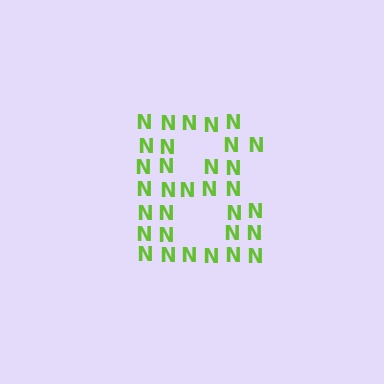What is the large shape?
The large shape is the letter B.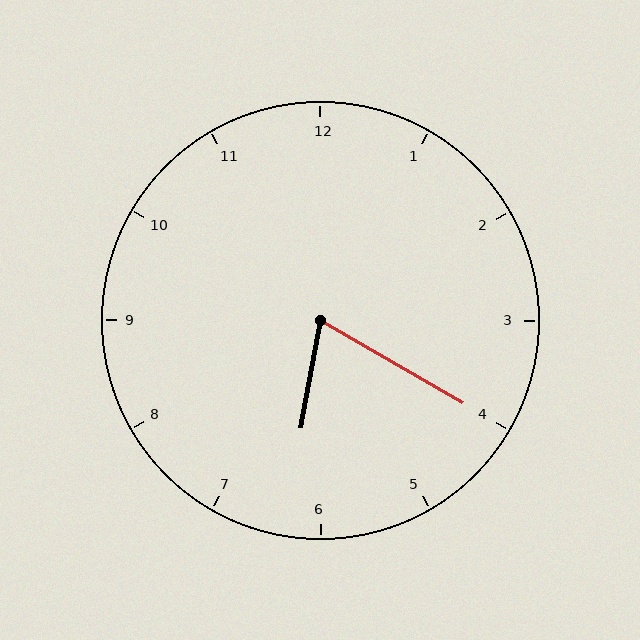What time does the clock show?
6:20.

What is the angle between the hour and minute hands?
Approximately 70 degrees.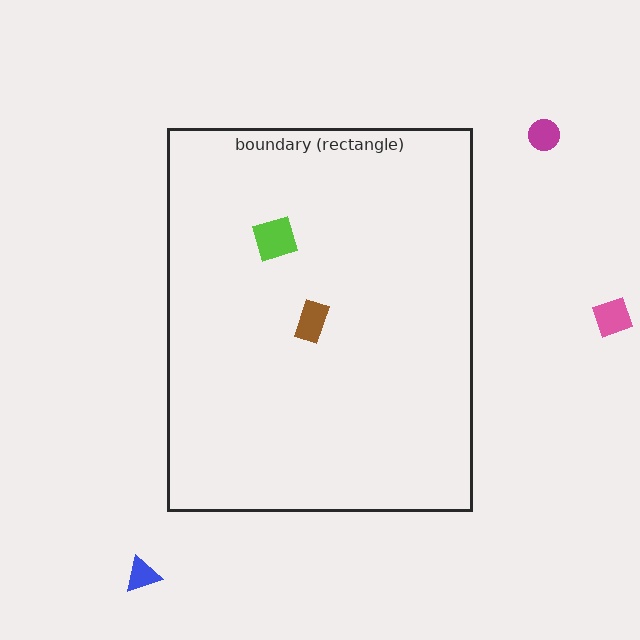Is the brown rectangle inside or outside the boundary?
Inside.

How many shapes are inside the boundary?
2 inside, 3 outside.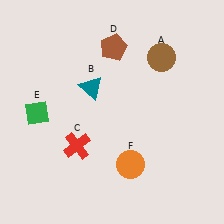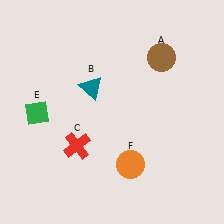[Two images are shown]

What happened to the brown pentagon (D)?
The brown pentagon (D) was removed in Image 2. It was in the top-right area of Image 1.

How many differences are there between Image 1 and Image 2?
There is 1 difference between the two images.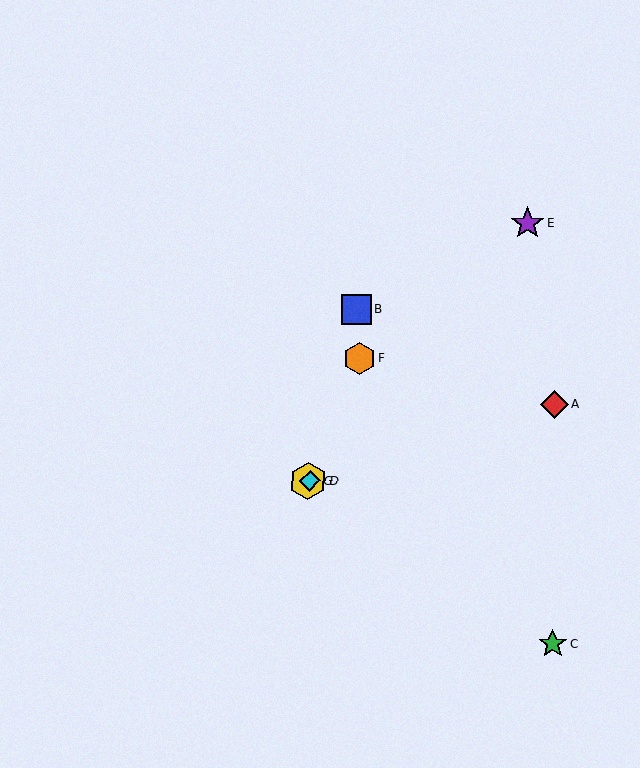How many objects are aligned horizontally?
2 objects (D, G) are aligned horizontally.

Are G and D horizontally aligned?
Yes, both are at y≈481.